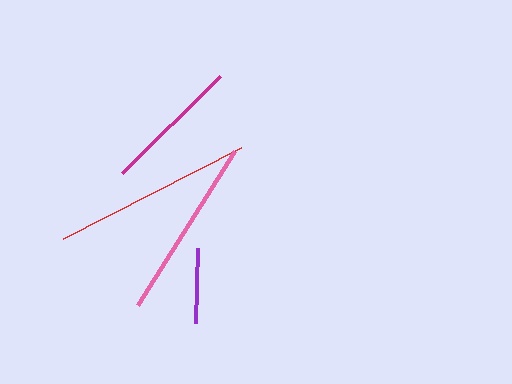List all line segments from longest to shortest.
From longest to shortest: red, pink, magenta, purple.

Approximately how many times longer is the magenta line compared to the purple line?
The magenta line is approximately 1.8 times the length of the purple line.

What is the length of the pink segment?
The pink segment is approximately 181 pixels long.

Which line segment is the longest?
The red line is the longest at approximately 200 pixels.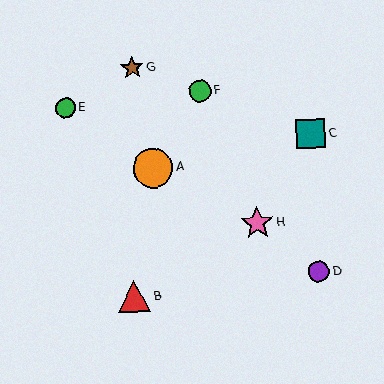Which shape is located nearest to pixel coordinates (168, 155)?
The orange circle (labeled A) at (153, 168) is nearest to that location.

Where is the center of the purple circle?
The center of the purple circle is at (319, 271).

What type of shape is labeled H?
Shape H is a pink star.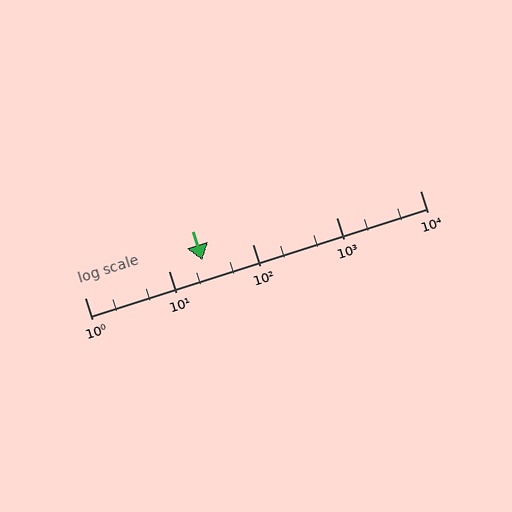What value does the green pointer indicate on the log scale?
The pointer indicates approximately 25.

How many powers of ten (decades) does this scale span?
The scale spans 4 decades, from 1 to 10000.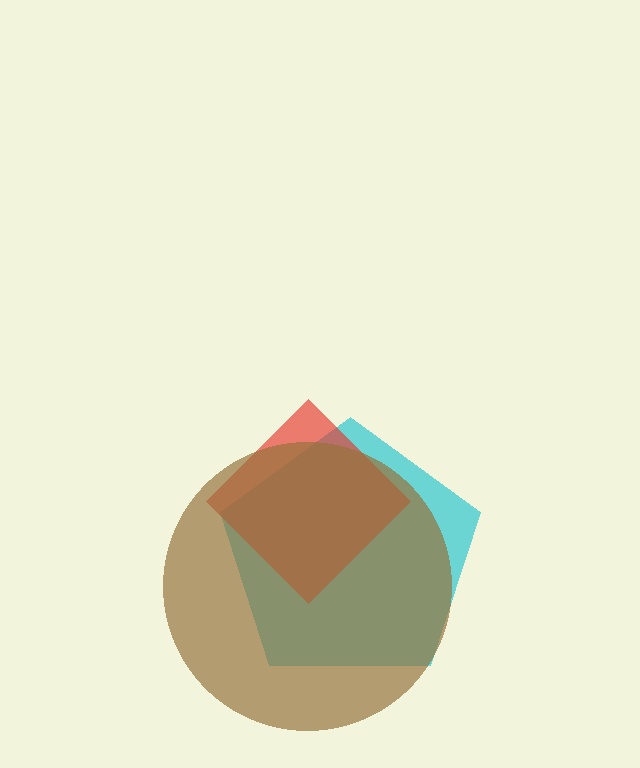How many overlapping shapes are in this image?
There are 3 overlapping shapes in the image.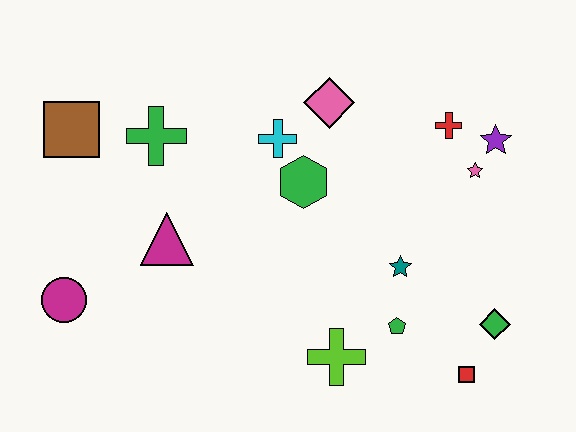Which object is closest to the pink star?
The purple star is closest to the pink star.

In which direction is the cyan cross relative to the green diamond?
The cyan cross is to the left of the green diamond.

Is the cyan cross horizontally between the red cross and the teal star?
No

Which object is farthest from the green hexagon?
The magenta circle is farthest from the green hexagon.